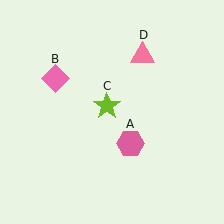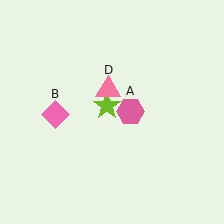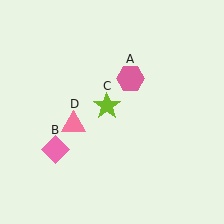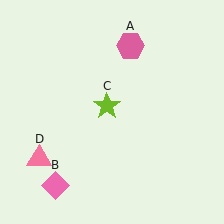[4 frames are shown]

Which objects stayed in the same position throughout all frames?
Lime star (object C) remained stationary.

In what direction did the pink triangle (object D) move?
The pink triangle (object D) moved down and to the left.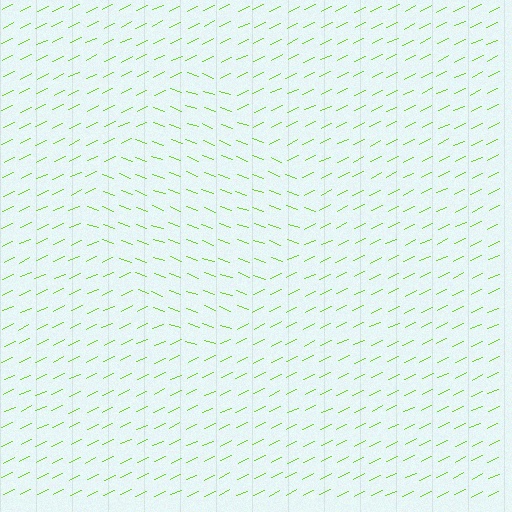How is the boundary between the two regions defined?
The boundary is defined purely by a change in line orientation (approximately 45 degrees difference). All lines are the same color and thickness.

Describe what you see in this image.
The image is filled with small lime line segments. A diamond region in the image has lines oriented differently from the surrounding lines, creating a visible texture boundary.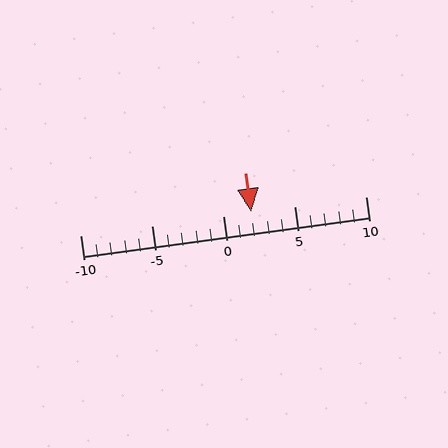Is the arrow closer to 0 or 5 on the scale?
The arrow is closer to 0.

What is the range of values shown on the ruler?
The ruler shows values from -10 to 10.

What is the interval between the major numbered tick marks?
The major tick marks are spaced 5 units apart.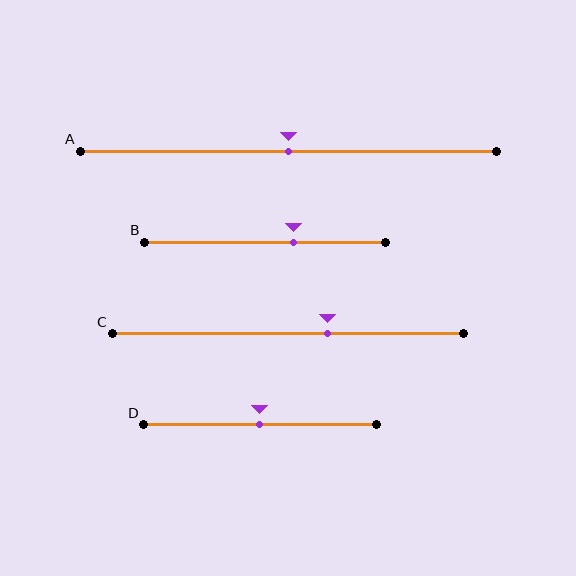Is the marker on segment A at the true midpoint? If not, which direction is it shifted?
Yes, the marker on segment A is at the true midpoint.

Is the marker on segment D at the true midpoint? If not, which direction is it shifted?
Yes, the marker on segment D is at the true midpoint.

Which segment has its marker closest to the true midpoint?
Segment A has its marker closest to the true midpoint.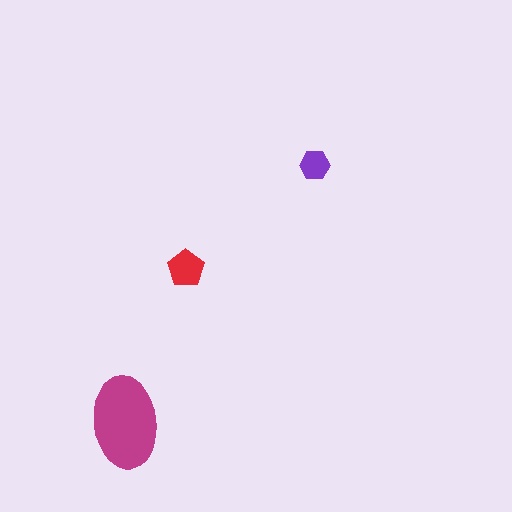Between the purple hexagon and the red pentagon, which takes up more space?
The red pentagon.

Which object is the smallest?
The purple hexagon.